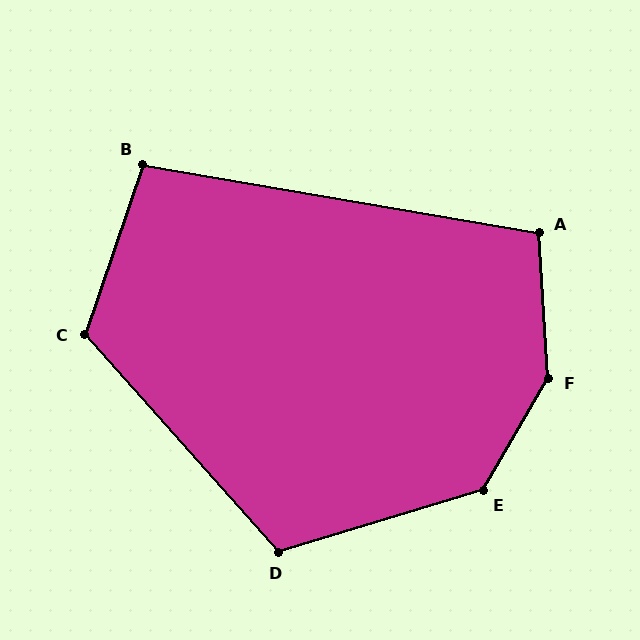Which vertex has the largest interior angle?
F, at approximately 146 degrees.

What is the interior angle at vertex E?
Approximately 137 degrees (obtuse).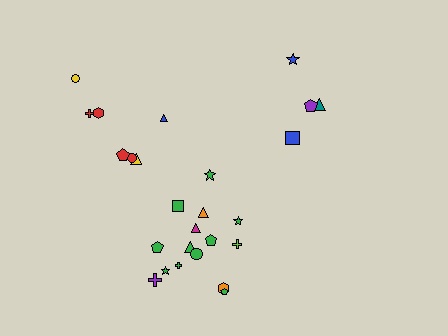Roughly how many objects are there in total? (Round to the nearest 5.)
Roughly 25 objects in total.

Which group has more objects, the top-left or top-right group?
The top-left group.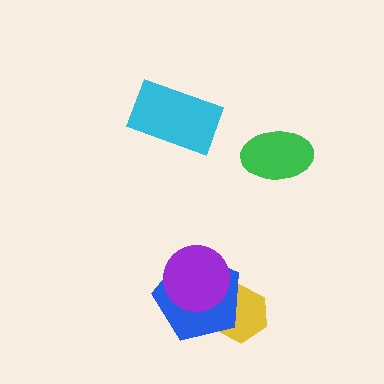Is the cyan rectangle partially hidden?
No, no other shape covers it.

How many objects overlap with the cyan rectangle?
0 objects overlap with the cyan rectangle.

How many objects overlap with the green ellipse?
0 objects overlap with the green ellipse.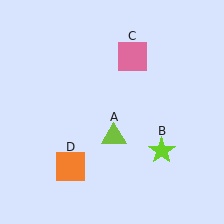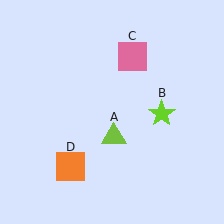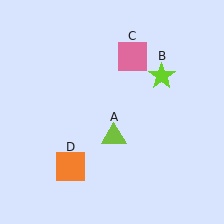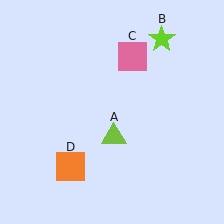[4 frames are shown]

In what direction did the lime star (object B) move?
The lime star (object B) moved up.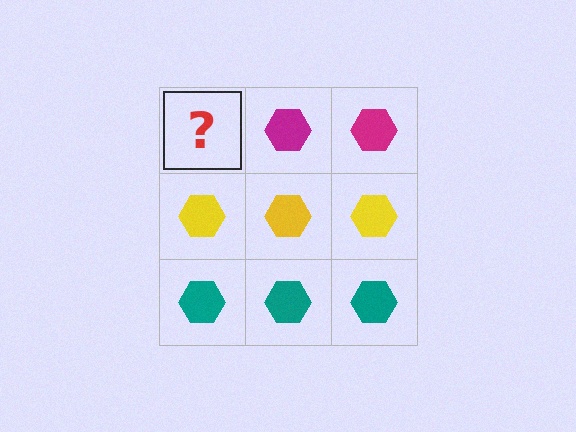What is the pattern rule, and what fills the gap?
The rule is that each row has a consistent color. The gap should be filled with a magenta hexagon.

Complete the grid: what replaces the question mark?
The question mark should be replaced with a magenta hexagon.